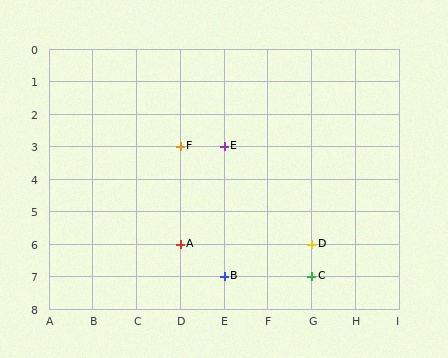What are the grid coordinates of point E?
Point E is at grid coordinates (E, 3).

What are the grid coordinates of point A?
Point A is at grid coordinates (D, 6).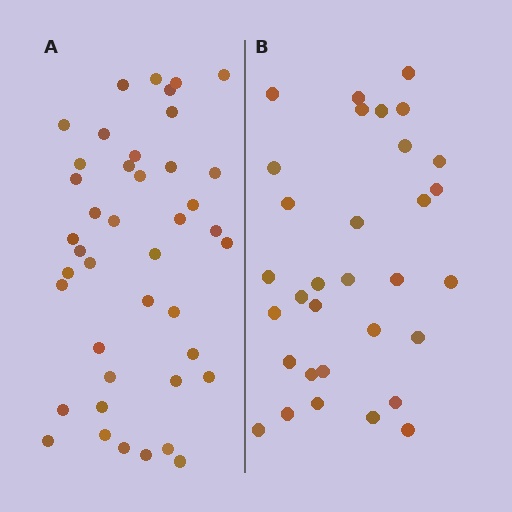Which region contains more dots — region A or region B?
Region A (the left region) has more dots.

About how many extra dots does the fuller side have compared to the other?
Region A has roughly 10 or so more dots than region B.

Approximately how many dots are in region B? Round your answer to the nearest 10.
About 30 dots. (The exact count is 32, which rounds to 30.)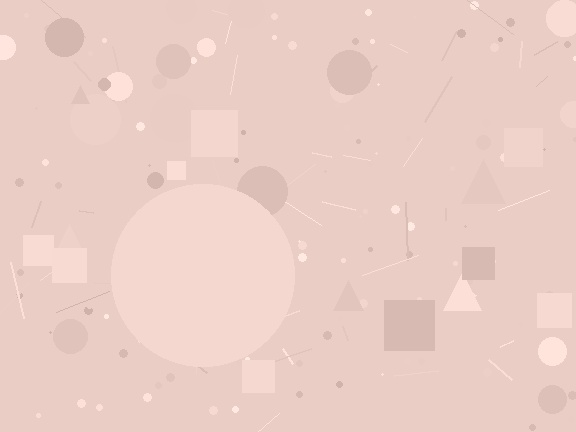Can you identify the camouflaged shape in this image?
The camouflaged shape is a circle.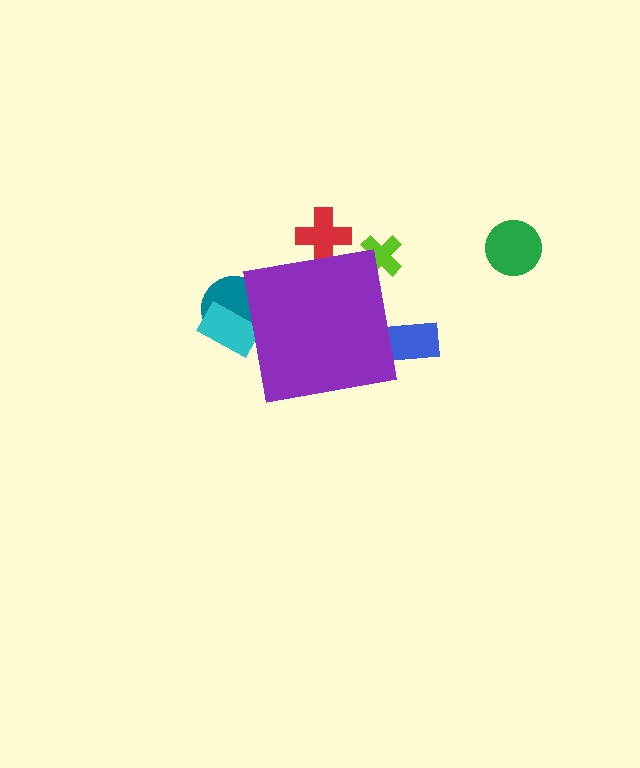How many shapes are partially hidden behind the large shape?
5 shapes are partially hidden.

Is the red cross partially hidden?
Yes, the red cross is partially hidden behind the purple square.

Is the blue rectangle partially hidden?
Yes, the blue rectangle is partially hidden behind the purple square.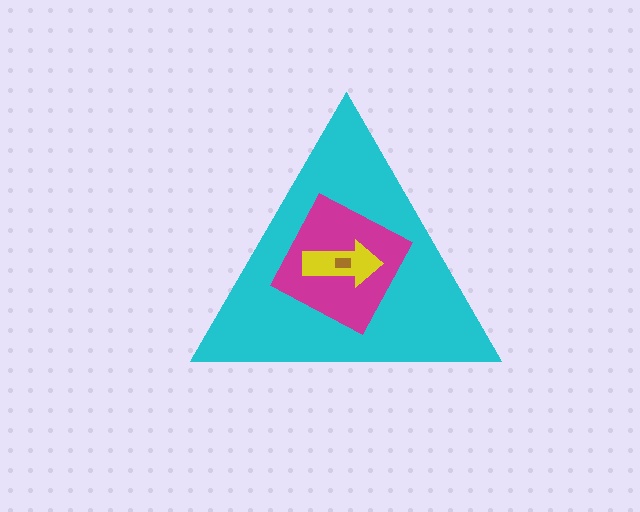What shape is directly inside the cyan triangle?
The magenta square.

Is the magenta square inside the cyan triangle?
Yes.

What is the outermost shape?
The cyan triangle.